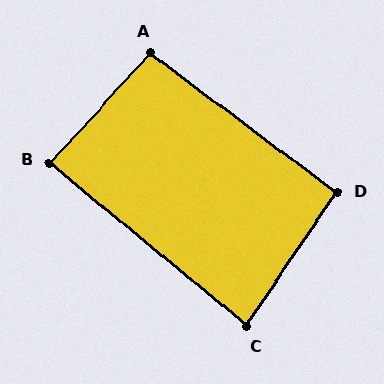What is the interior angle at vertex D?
Approximately 93 degrees (approximately right).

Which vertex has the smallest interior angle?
C, at approximately 85 degrees.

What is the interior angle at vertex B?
Approximately 87 degrees (approximately right).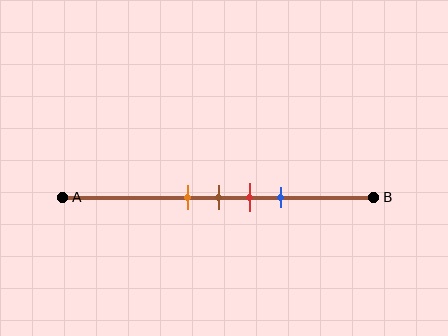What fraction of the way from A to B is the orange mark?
The orange mark is approximately 40% (0.4) of the way from A to B.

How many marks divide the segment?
There are 4 marks dividing the segment.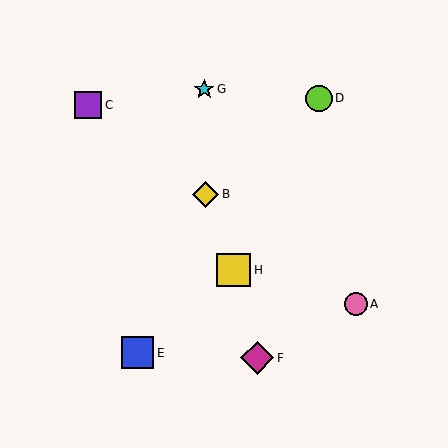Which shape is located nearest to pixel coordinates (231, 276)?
The yellow square (labeled H) at (234, 270) is nearest to that location.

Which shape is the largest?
The yellow square (labeled H) is the largest.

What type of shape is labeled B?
Shape B is a yellow diamond.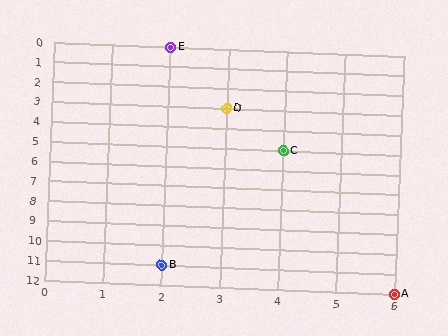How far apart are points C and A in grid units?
Points C and A are 2 columns and 7 rows apart (about 7.3 grid units diagonally).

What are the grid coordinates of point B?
Point B is at grid coordinates (2, 11).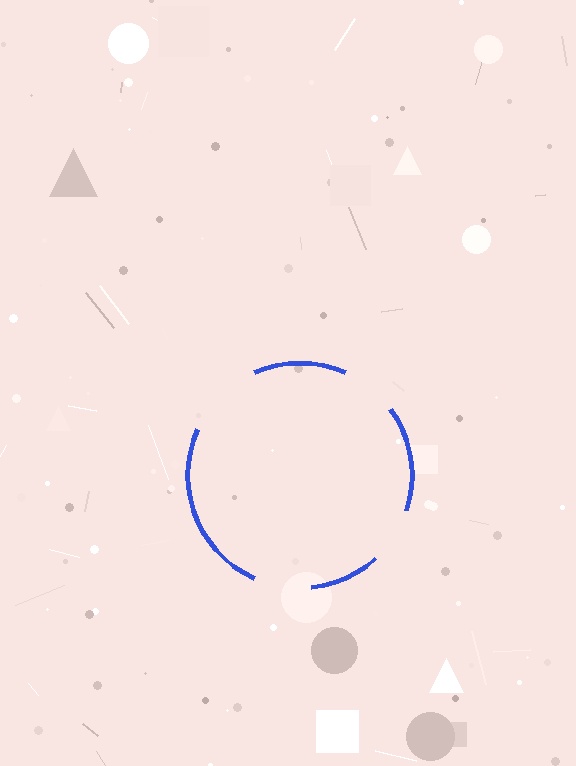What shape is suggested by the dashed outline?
The dashed outline suggests a circle.